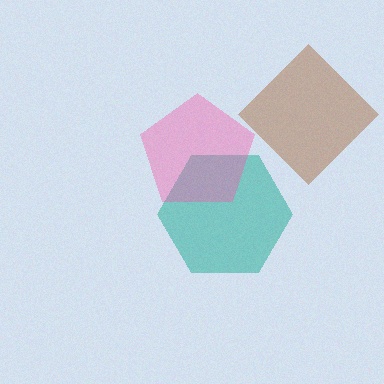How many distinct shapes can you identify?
There are 3 distinct shapes: a teal hexagon, a brown diamond, a pink pentagon.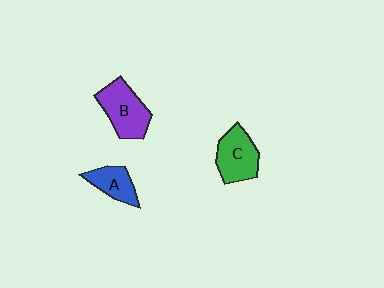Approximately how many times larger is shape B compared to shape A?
Approximately 1.5 times.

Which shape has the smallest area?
Shape A (blue).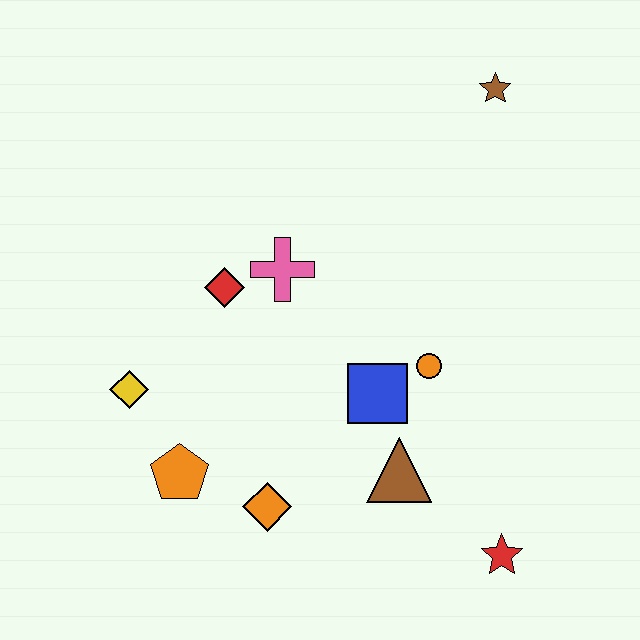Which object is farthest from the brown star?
The orange pentagon is farthest from the brown star.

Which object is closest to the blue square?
The orange circle is closest to the blue square.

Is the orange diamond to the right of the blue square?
No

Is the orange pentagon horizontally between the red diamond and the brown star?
No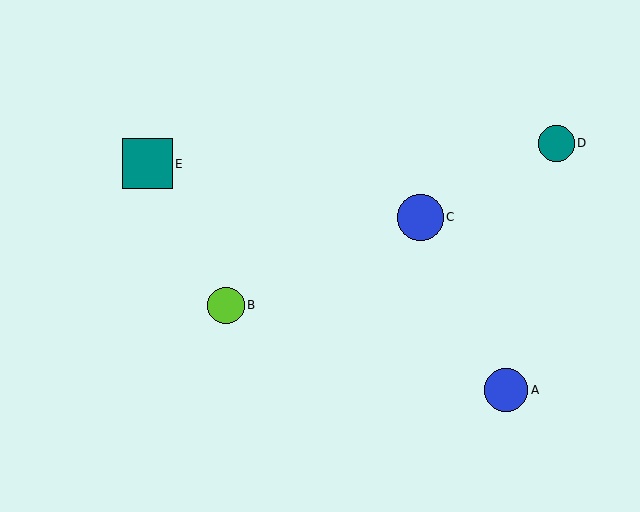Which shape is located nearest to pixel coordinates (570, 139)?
The teal circle (labeled D) at (556, 143) is nearest to that location.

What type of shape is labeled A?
Shape A is a blue circle.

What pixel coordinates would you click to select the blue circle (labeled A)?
Click at (506, 390) to select the blue circle A.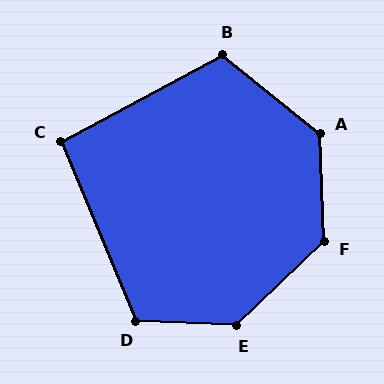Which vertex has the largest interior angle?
E, at approximately 133 degrees.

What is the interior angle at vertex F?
Approximately 132 degrees (obtuse).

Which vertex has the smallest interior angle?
C, at approximately 96 degrees.